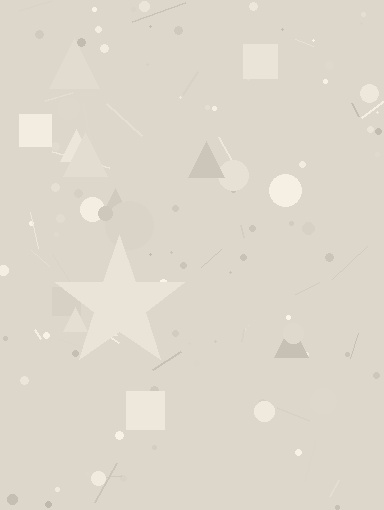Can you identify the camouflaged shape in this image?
The camouflaged shape is a star.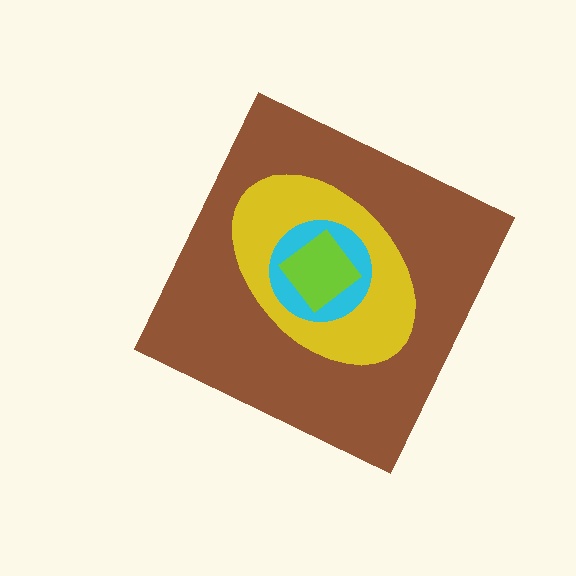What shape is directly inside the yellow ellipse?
The cyan circle.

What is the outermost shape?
The brown diamond.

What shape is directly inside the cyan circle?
The lime diamond.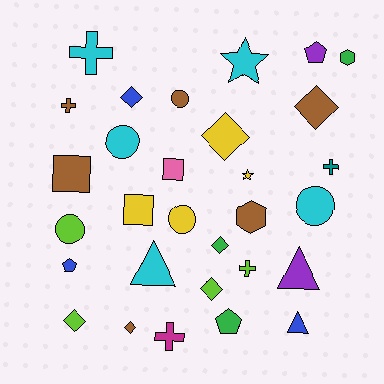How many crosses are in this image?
There are 5 crosses.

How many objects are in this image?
There are 30 objects.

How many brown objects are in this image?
There are 6 brown objects.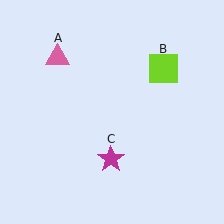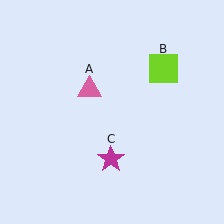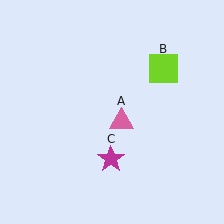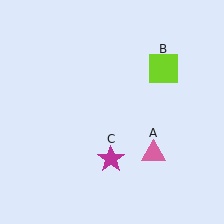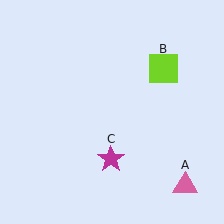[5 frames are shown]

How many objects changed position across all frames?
1 object changed position: pink triangle (object A).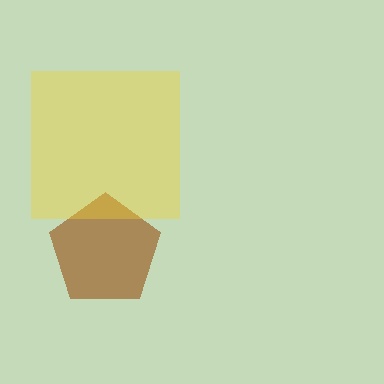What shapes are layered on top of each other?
The layered shapes are: a brown pentagon, a yellow square.